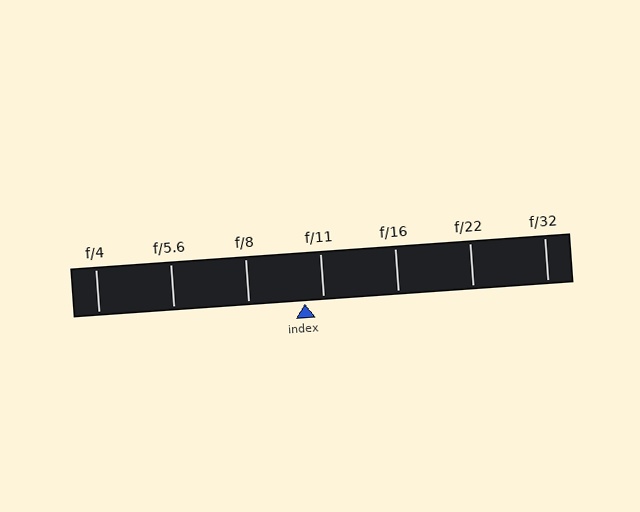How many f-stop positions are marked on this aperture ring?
There are 7 f-stop positions marked.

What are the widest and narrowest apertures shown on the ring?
The widest aperture shown is f/4 and the narrowest is f/32.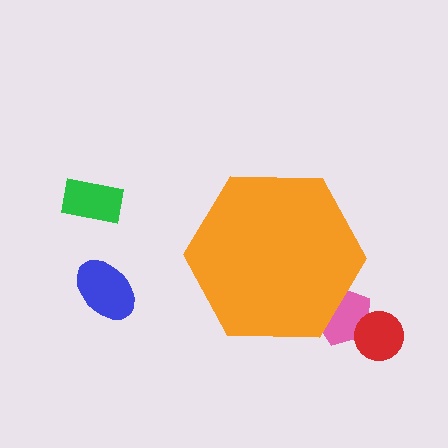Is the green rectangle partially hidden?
No, the green rectangle is fully visible.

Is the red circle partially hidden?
No, the red circle is fully visible.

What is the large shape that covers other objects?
An orange hexagon.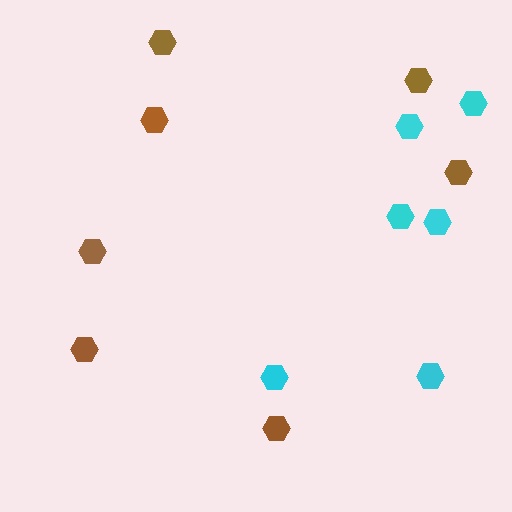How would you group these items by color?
There are 2 groups: one group of brown hexagons (7) and one group of cyan hexagons (6).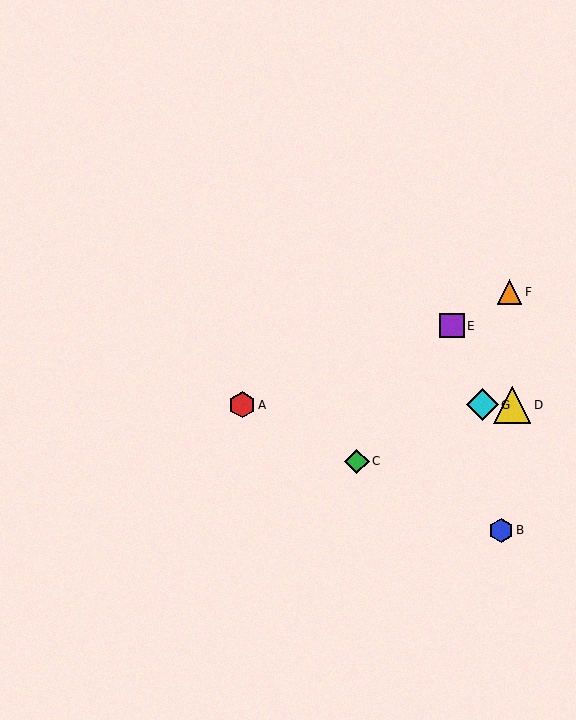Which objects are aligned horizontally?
Objects A, D, G are aligned horizontally.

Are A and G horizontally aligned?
Yes, both are at y≈405.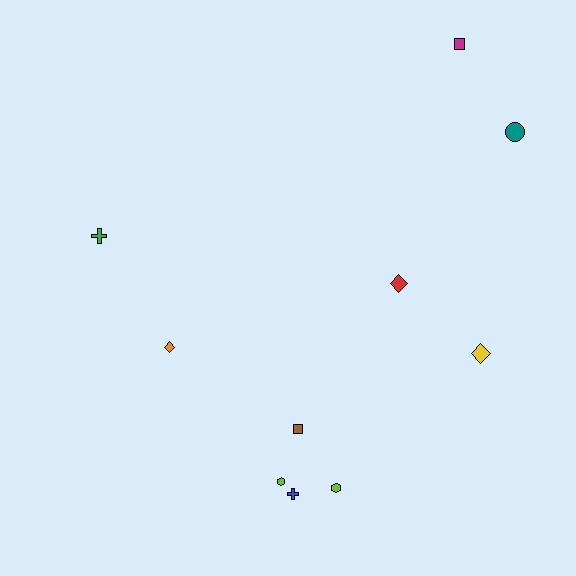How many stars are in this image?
There are no stars.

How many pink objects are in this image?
There are no pink objects.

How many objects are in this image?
There are 10 objects.